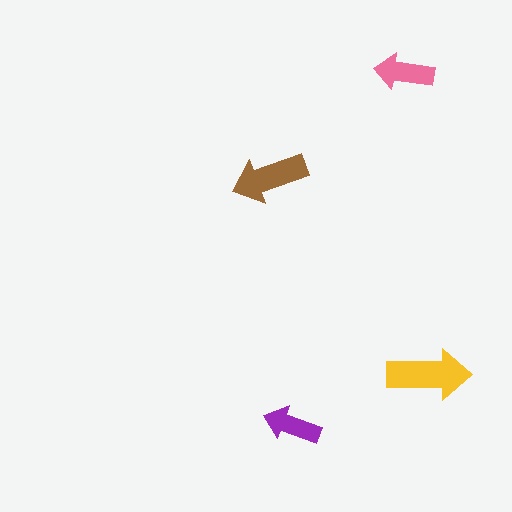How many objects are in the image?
There are 4 objects in the image.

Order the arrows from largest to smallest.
the yellow one, the brown one, the pink one, the purple one.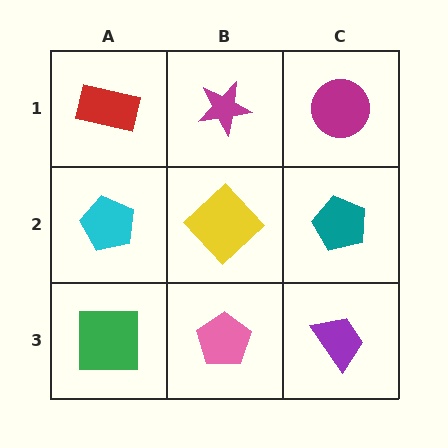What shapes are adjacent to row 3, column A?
A cyan pentagon (row 2, column A), a pink pentagon (row 3, column B).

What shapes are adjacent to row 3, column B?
A yellow diamond (row 2, column B), a green square (row 3, column A), a purple trapezoid (row 3, column C).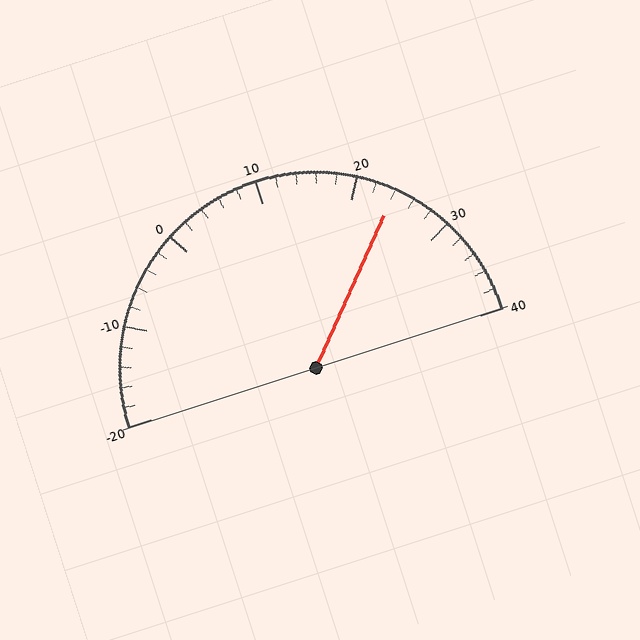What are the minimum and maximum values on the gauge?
The gauge ranges from -20 to 40.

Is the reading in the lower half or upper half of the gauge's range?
The reading is in the upper half of the range (-20 to 40).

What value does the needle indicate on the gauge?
The needle indicates approximately 24.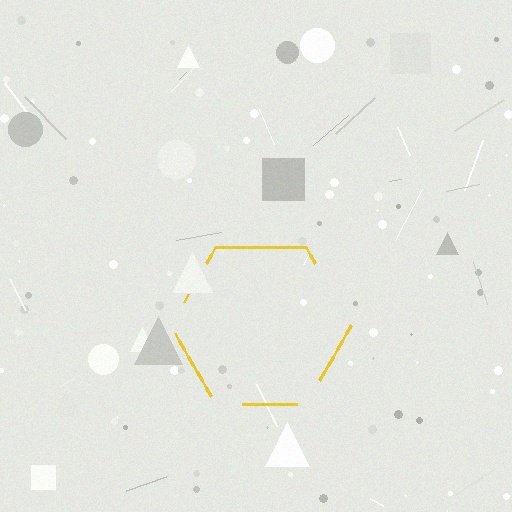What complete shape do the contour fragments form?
The contour fragments form a hexagon.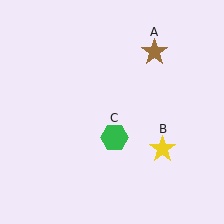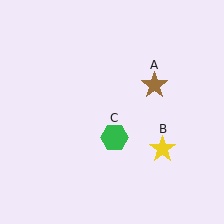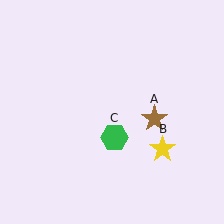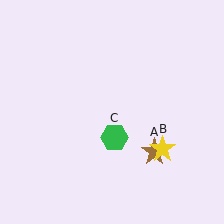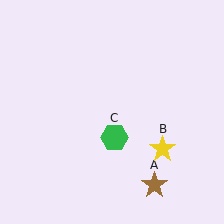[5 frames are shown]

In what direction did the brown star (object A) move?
The brown star (object A) moved down.